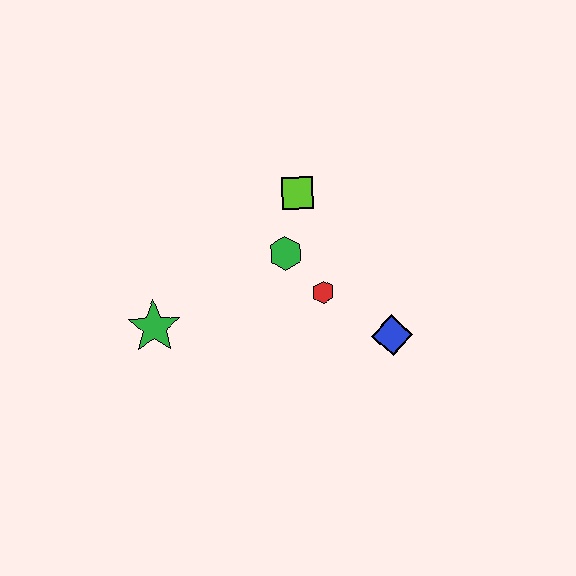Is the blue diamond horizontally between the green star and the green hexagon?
No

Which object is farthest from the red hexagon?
The green star is farthest from the red hexagon.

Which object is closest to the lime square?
The green hexagon is closest to the lime square.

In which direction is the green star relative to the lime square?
The green star is to the left of the lime square.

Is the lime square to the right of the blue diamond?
No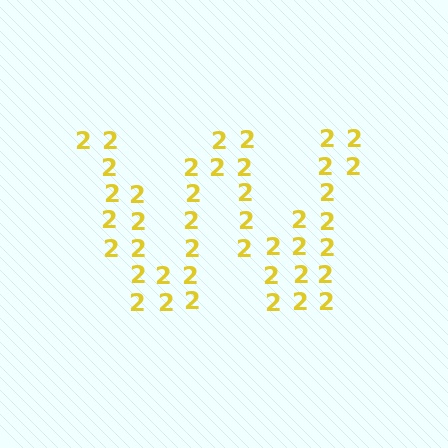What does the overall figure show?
The overall figure shows the letter W.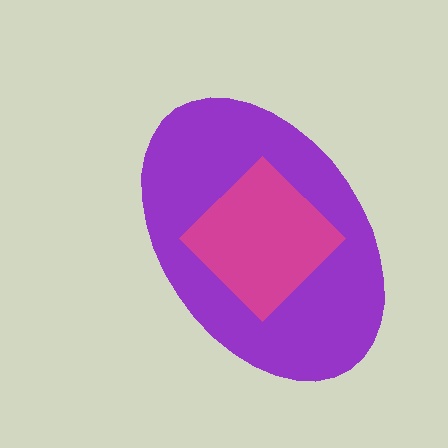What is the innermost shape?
The magenta diamond.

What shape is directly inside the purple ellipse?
The magenta diamond.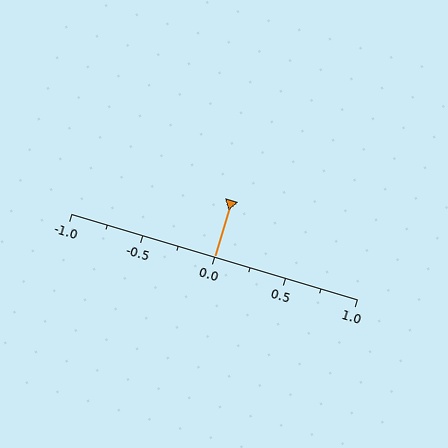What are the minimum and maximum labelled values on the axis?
The axis runs from -1.0 to 1.0.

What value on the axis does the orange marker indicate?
The marker indicates approximately 0.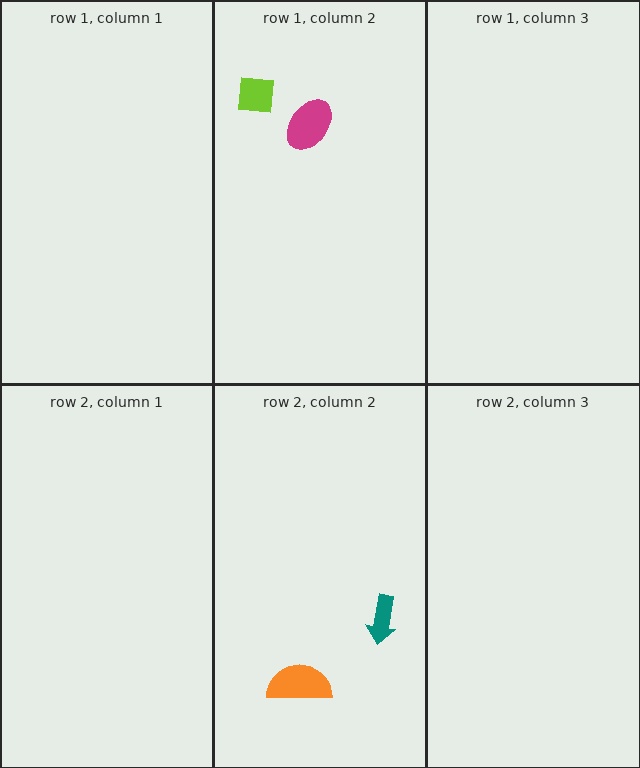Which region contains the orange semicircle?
The row 2, column 2 region.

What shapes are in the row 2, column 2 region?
The orange semicircle, the teal arrow.